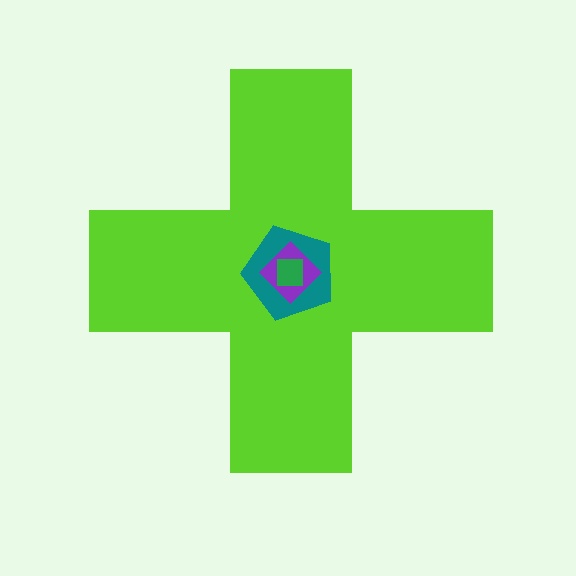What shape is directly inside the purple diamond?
The green square.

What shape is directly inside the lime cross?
The teal pentagon.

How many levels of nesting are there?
4.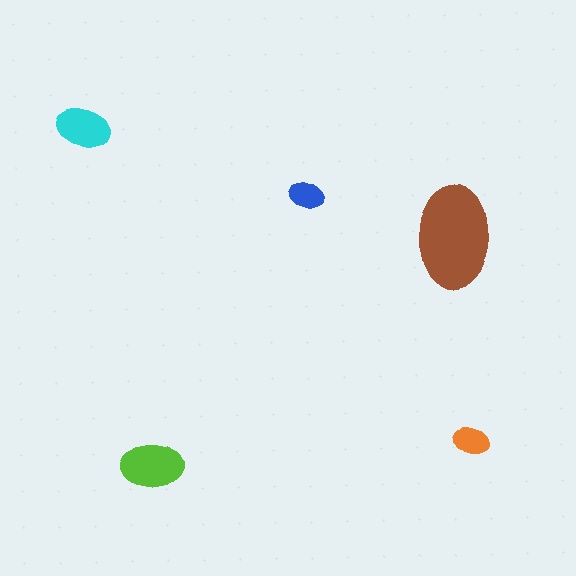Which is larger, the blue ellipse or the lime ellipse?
The lime one.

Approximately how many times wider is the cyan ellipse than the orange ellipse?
About 1.5 times wider.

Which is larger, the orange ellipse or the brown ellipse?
The brown one.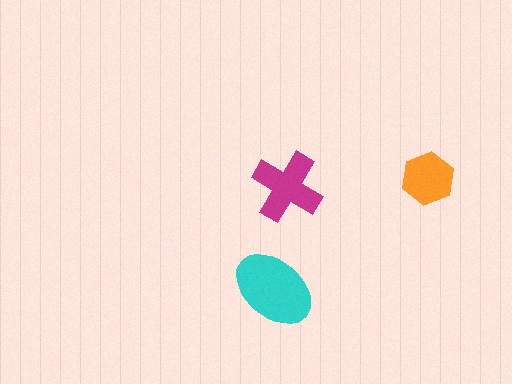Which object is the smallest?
The orange hexagon.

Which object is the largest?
The cyan ellipse.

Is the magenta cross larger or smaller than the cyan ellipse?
Smaller.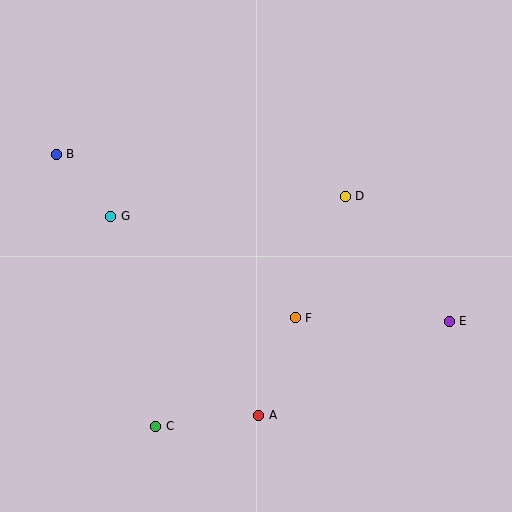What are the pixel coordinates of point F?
Point F is at (295, 318).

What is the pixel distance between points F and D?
The distance between F and D is 131 pixels.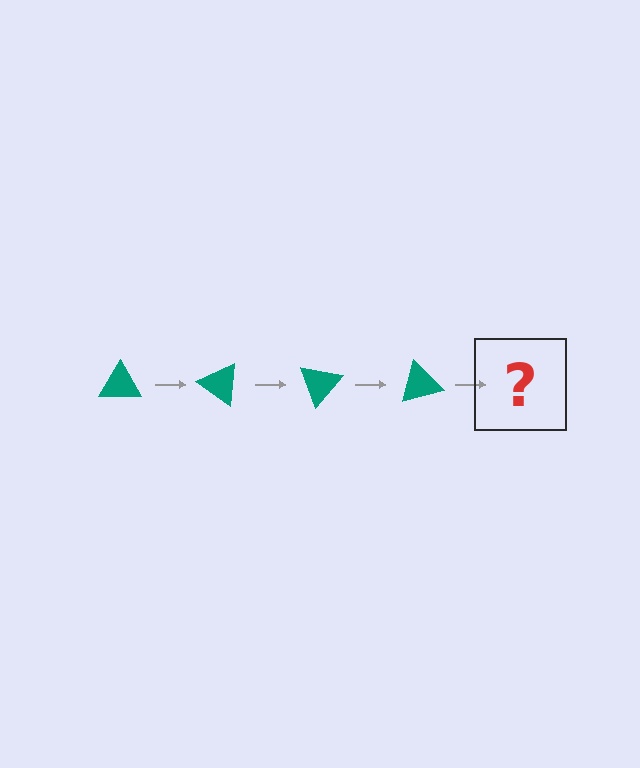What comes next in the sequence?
The next element should be a teal triangle rotated 140 degrees.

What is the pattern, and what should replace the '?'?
The pattern is that the triangle rotates 35 degrees each step. The '?' should be a teal triangle rotated 140 degrees.